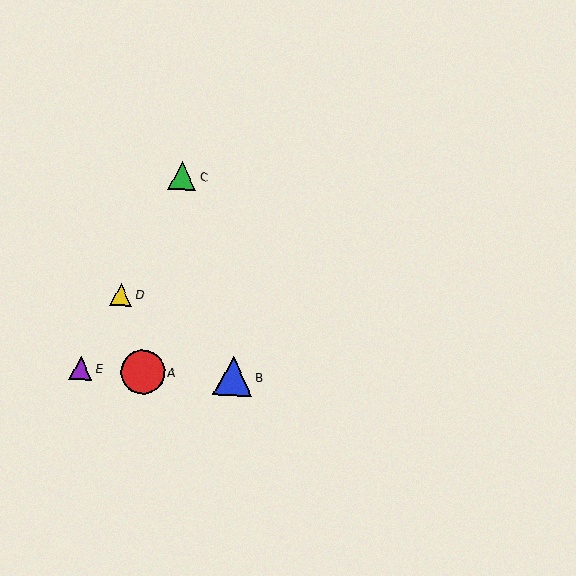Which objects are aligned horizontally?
Objects A, B, E are aligned horizontally.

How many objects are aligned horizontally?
3 objects (A, B, E) are aligned horizontally.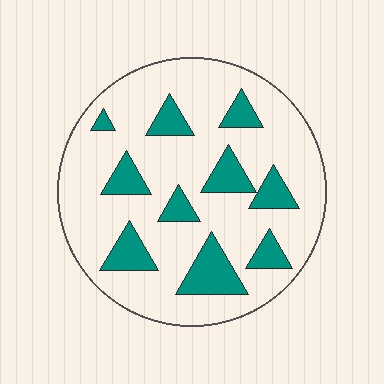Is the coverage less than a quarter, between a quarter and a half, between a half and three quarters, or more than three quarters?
Less than a quarter.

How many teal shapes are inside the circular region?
10.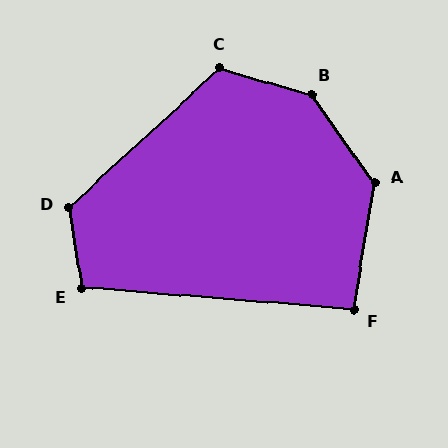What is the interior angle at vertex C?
Approximately 121 degrees (obtuse).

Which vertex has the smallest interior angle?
F, at approximately 95 degrees.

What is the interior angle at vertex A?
Approximately 135 degrees (obtuse).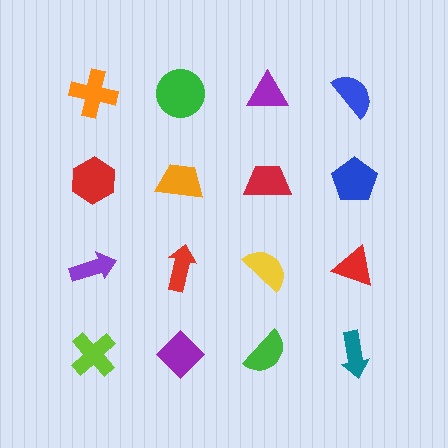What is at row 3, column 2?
A red arrow.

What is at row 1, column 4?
A blue semicircle.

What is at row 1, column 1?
An orange cross.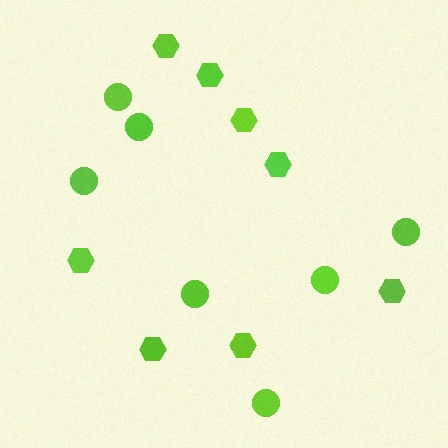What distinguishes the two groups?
There are 2 groups: one group of circles (7) and one group of hexagons (8).